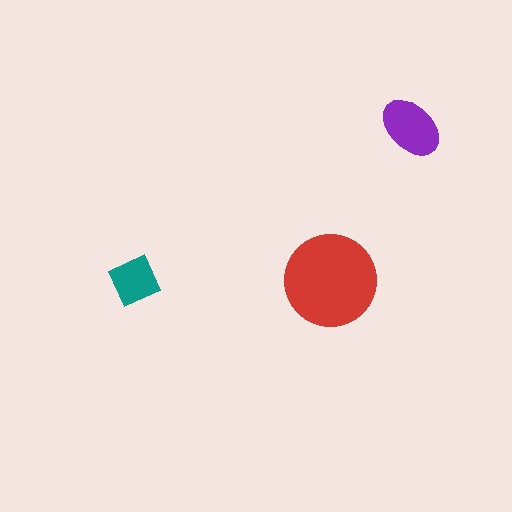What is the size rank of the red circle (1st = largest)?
1st.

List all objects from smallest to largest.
The teal square, the purple ellipse, the red circle.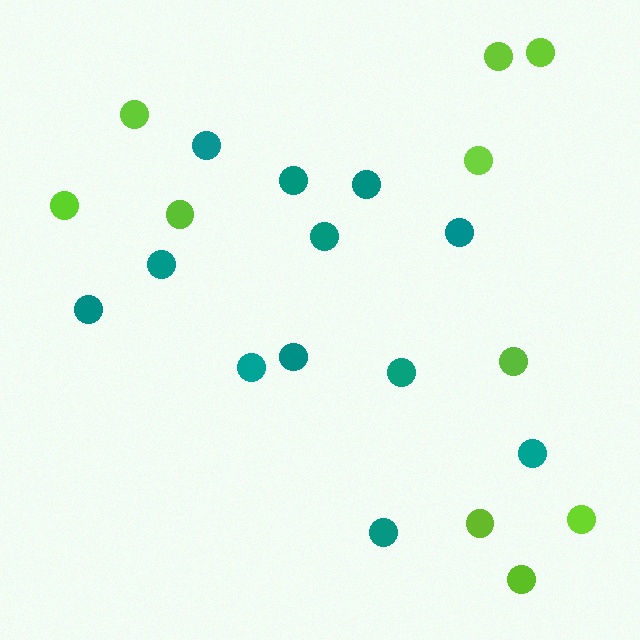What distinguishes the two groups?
There are 2 groups: one group of lime circles (10) and one group of teal circles (12).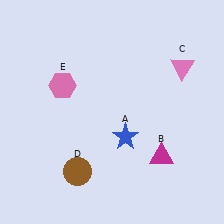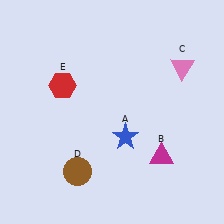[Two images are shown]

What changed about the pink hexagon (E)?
In Image 1, E is pink. In Image 2, it changed to red.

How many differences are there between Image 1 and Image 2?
There is 1 difference between the two images.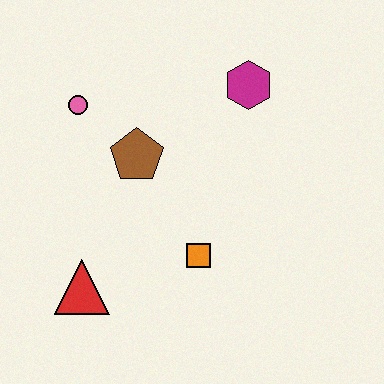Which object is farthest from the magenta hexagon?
The red triangle is farthest from the magenta hexagon.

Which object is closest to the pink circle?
The brown pentagon is closest to the pink circle.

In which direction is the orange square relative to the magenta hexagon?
The orange square is below the magenta hexagon.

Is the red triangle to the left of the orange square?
Yes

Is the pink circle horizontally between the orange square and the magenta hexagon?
No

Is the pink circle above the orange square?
Yes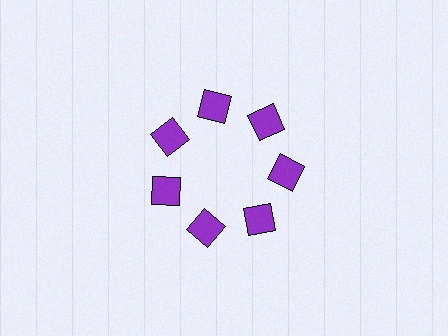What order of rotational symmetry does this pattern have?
This pattern has 7-fold rotational symmetry.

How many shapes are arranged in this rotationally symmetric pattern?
There are 7 shapes, arranged in 7 groups of 1.